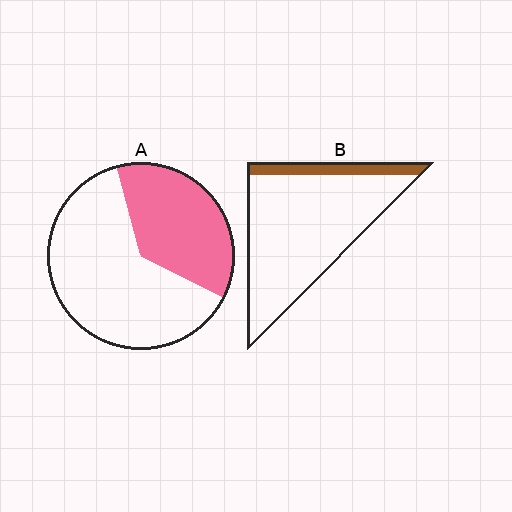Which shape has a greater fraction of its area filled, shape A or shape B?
Shape A.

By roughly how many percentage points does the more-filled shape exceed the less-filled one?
By roughly 25 percentage points (A over B).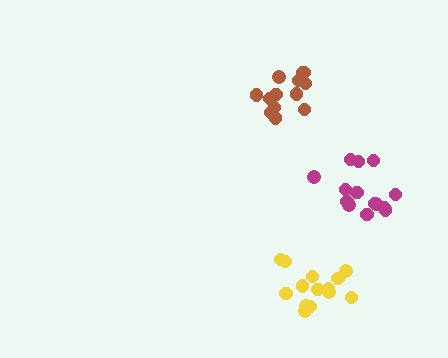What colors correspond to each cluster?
The clusters are colored: brown, magenta, yellow.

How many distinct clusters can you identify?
There are 3 distinct clusters.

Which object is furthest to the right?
The magenta cluster is rightmost.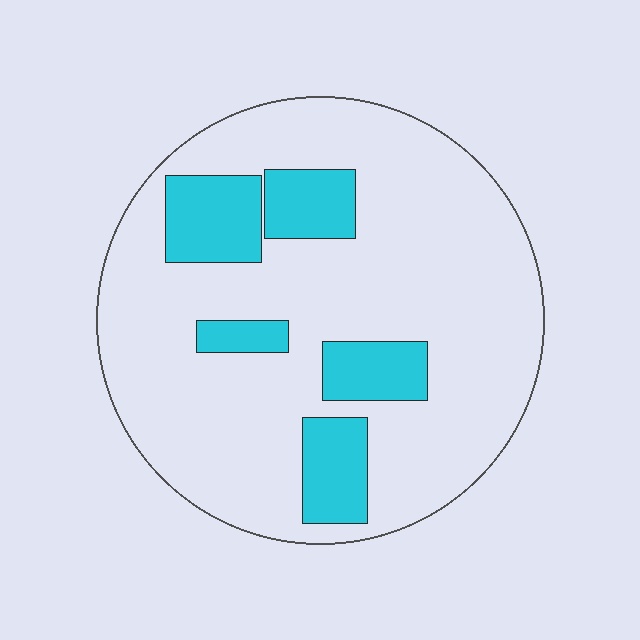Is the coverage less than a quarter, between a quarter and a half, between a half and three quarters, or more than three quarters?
Less than a quarter.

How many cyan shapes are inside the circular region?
5.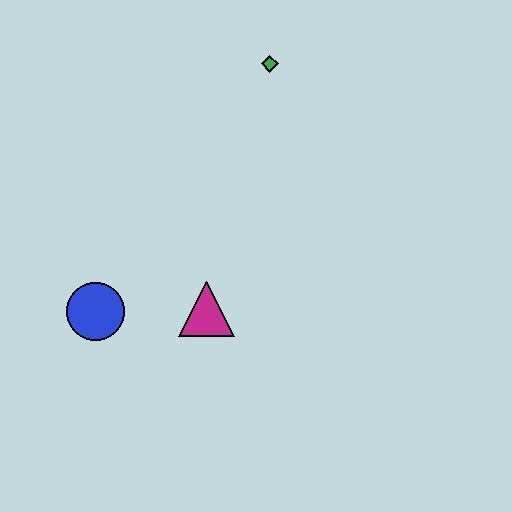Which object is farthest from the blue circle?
The green diamond is farthest from the blue circle.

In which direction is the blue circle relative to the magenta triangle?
The blue circle is to the left of the magenta triangle.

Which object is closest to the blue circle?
The magenta triangle is closest to the blue circle.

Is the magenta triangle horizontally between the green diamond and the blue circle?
Yes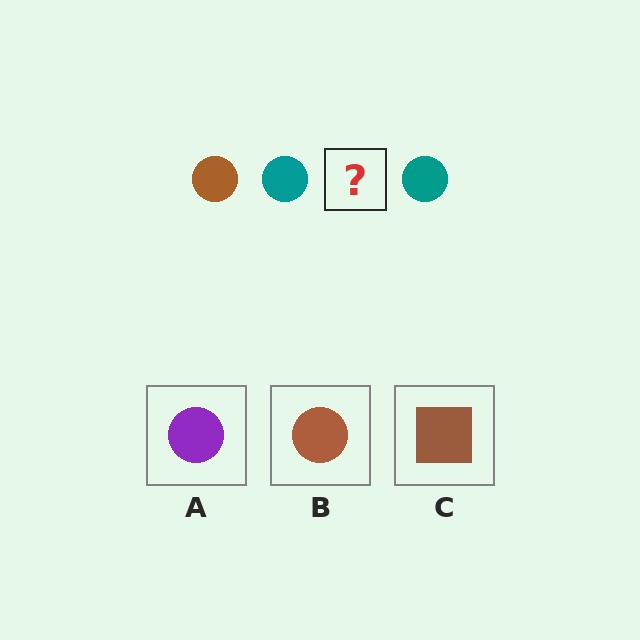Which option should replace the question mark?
Option B.